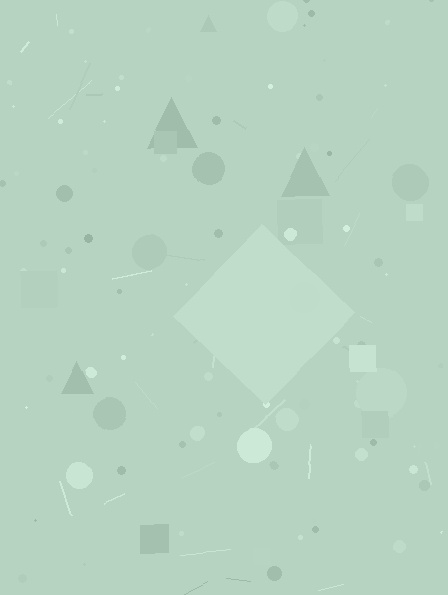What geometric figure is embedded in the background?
A diamond is embedded in the background.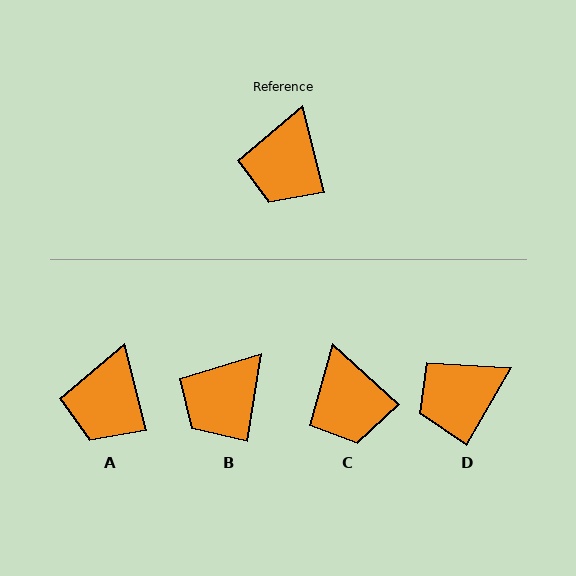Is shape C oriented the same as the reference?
No, it is off by about 33 degrees.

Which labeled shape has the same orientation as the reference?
A.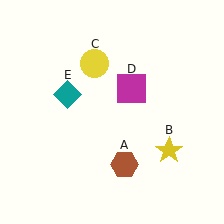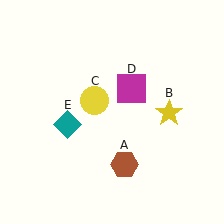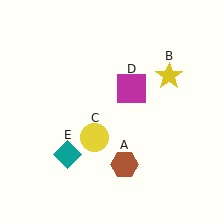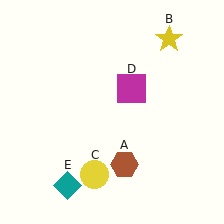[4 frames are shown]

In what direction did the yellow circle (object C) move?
The yellow circle (object C) moved down.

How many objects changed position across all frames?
3 objects changed position: yellow star (object B), yellow circle (object C), teal diamond (object E).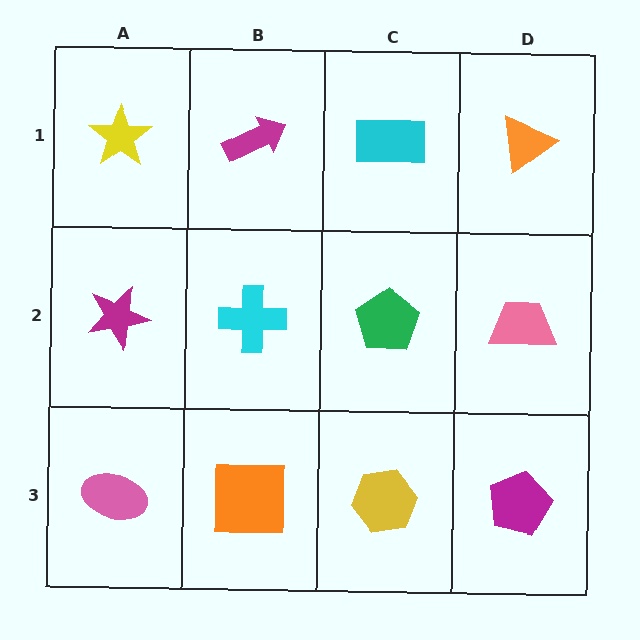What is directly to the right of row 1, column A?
A magenta arrow.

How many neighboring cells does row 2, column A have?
3.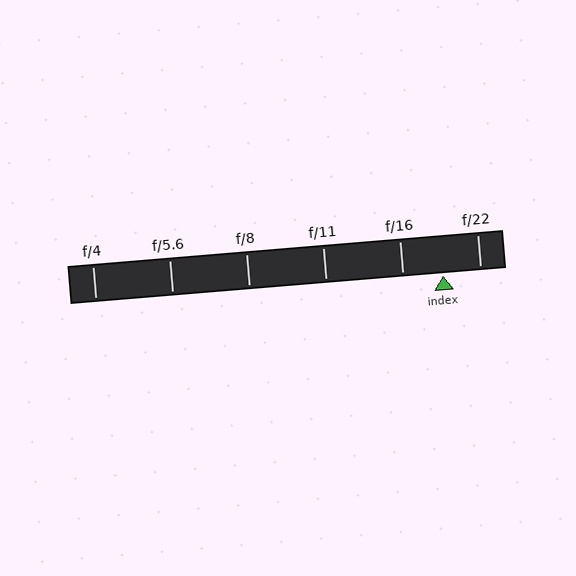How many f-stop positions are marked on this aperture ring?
There are 6 f-stop positions marked.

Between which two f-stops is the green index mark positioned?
The index mark is between f/16 and f/22.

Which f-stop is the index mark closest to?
The index mark is closest to f/22.